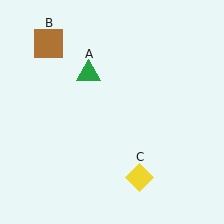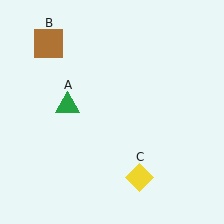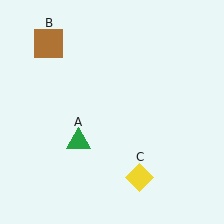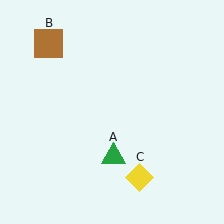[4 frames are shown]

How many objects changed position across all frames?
1 object changed position: green triangle (object A).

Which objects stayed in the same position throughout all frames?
Brown square (object B) and yellow diamond (object C) remained stationary.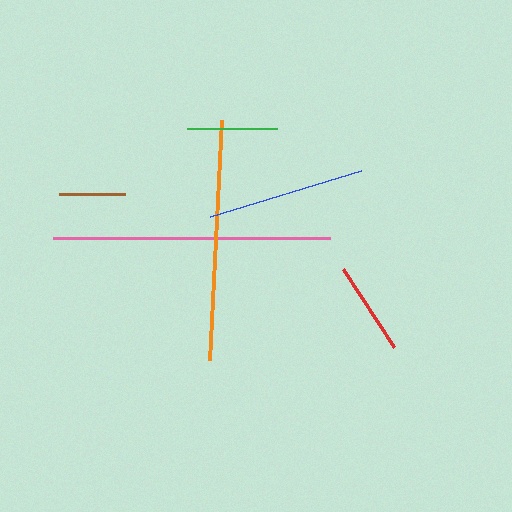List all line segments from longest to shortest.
From longest to shortest: pink, orange, blue, red, green, brown.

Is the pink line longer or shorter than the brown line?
The pink line is longer than the brown line.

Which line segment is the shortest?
The brown line is the shortest at approximately 66 pixels.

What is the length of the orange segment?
The orange segment is approximately 240 pixels long.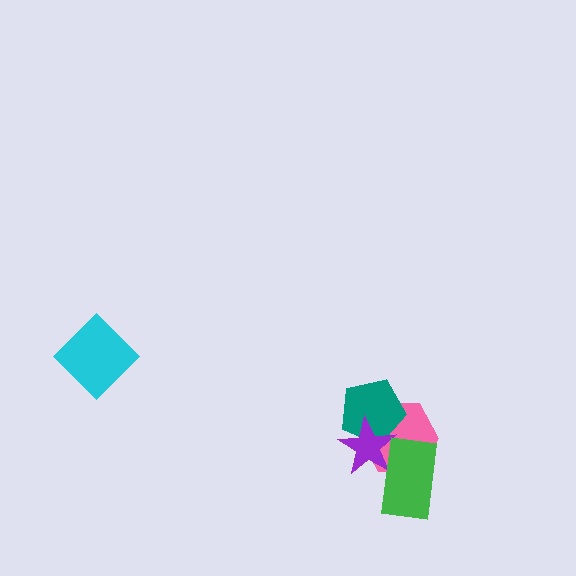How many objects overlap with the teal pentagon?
2 objects overlap with the teal pentagon.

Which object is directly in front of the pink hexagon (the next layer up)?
The teal pentagon is directly in front of the pink hexagon.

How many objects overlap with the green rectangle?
2 objects overlap with the green rectangle.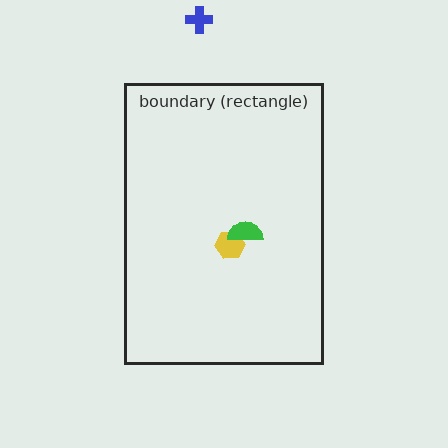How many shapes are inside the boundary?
2 inside, 1 outside.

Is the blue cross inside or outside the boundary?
Outside.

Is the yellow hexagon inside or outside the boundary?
Inside.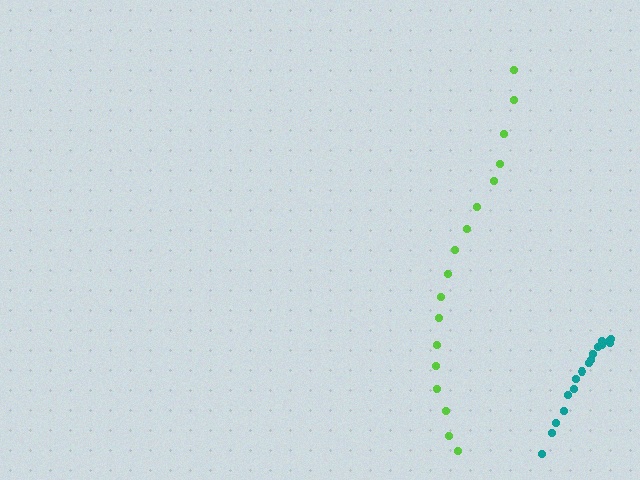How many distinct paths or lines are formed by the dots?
There are 2 distinct paths.